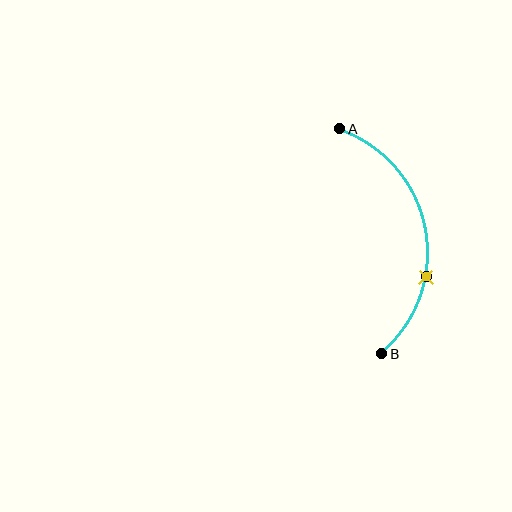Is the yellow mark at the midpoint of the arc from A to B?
No. The yellow mark lies on the arc but is closer to endpoint B. The arc midpoint would be at the point on the curve equidistant along the arc from both A and B.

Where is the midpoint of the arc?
The arc midpoint is the point on the curve farthest from the straight line joining A and B. It sits to the right of that line.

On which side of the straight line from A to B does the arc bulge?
The arc bulges to the right of the straight line connecting A and B.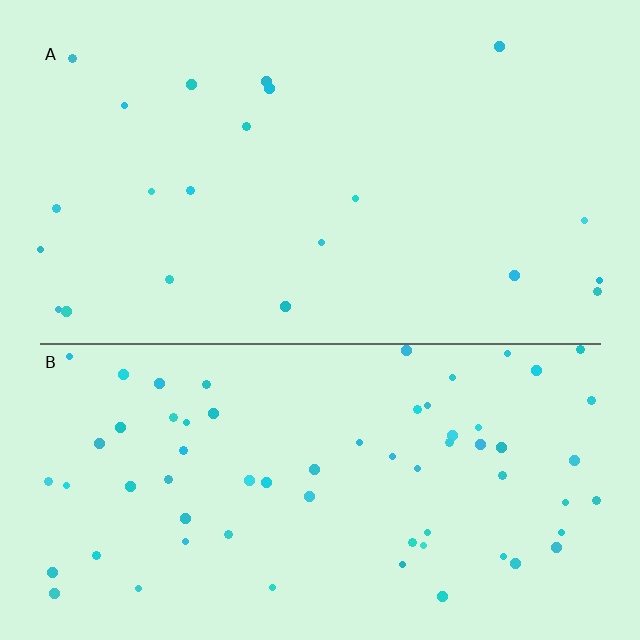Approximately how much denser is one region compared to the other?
Approximately 3.1× — region B over region A.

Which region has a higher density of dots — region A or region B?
B (the bottom).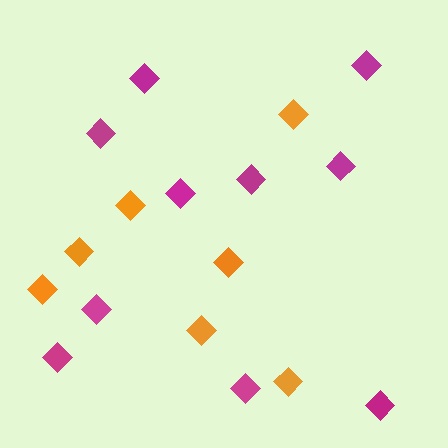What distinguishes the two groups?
There are 2 groups: one group of magenta diamonds (10) and one group of orange diamonds (7).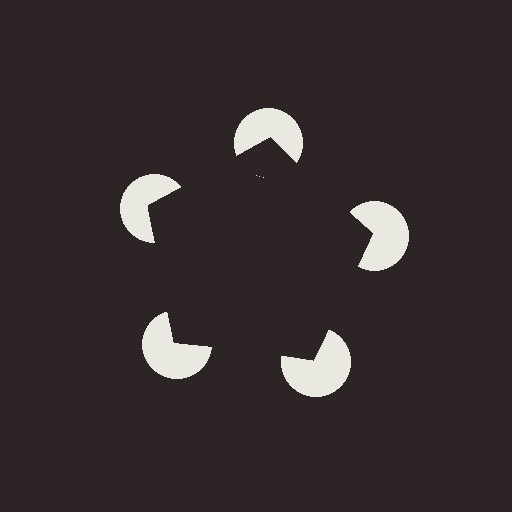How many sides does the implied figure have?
5 sides.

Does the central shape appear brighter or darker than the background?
It typically appears slightly darker than the background, even though no actual brightness change is drawn.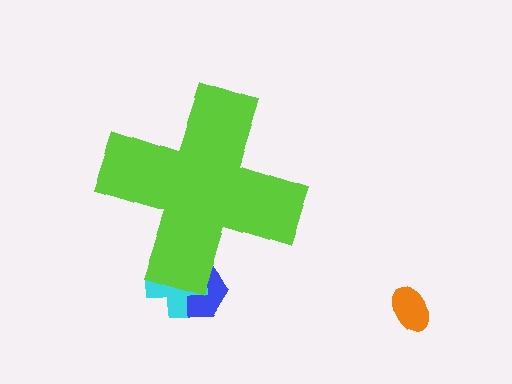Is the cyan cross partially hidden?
Yes, the cyan cross is partially hidden behind the lime cross.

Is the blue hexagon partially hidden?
Yes, the blue hexagon is partially hidden behind the lime cross.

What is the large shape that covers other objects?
A lime cross.